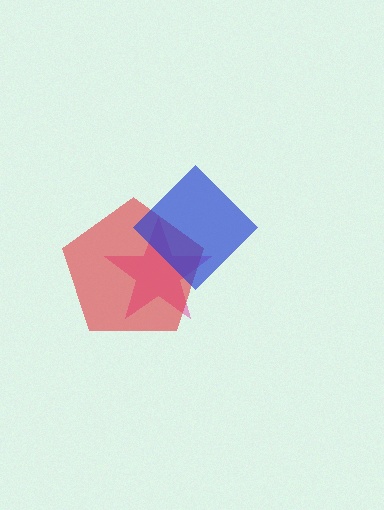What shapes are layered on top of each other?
The layered shapes are: a pink star, a red pentagon, a blue diamond.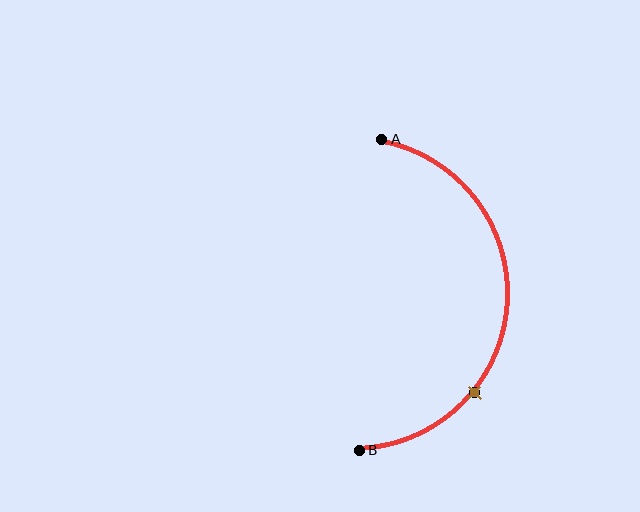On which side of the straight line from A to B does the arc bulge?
The arc bulges to the right of the straight line connecting A and B.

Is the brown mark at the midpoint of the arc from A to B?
No. The brown mark lies on the arc but is closer to endpoint B. The arc midpoint would be at the point on the curve equidistant along the arc from both A and B.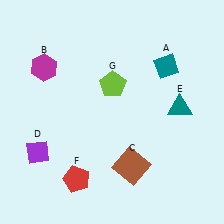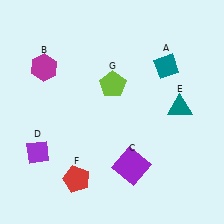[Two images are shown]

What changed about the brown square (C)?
In Image 1, C is brown. In Image 2, it changed to purple.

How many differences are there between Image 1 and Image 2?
There is 1 difference between the two images.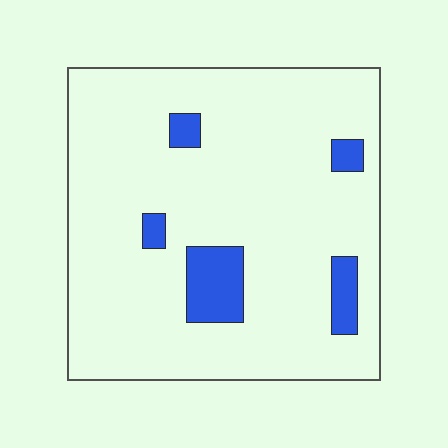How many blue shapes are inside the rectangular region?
5.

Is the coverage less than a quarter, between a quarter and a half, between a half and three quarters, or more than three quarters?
Less than a quarter.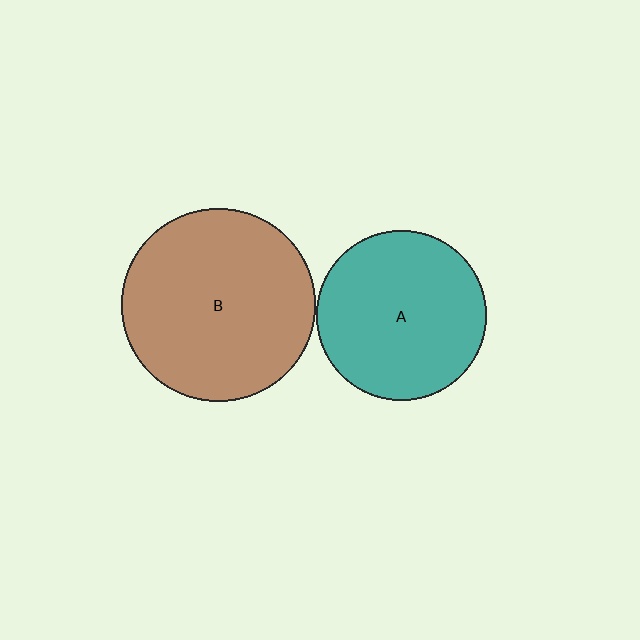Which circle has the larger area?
Circle B (brown).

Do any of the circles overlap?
No, none of the circles overlap.